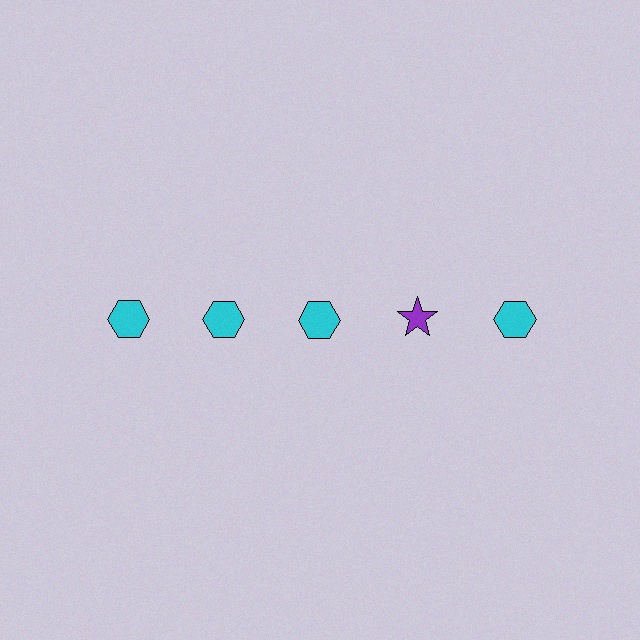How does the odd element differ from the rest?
It differs in both color (purple instead of cyan) and shape (star instead of hexagon).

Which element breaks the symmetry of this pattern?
The purple star in the top row, second from right column breaks the symmetry. All other shapes are cyan hexagons.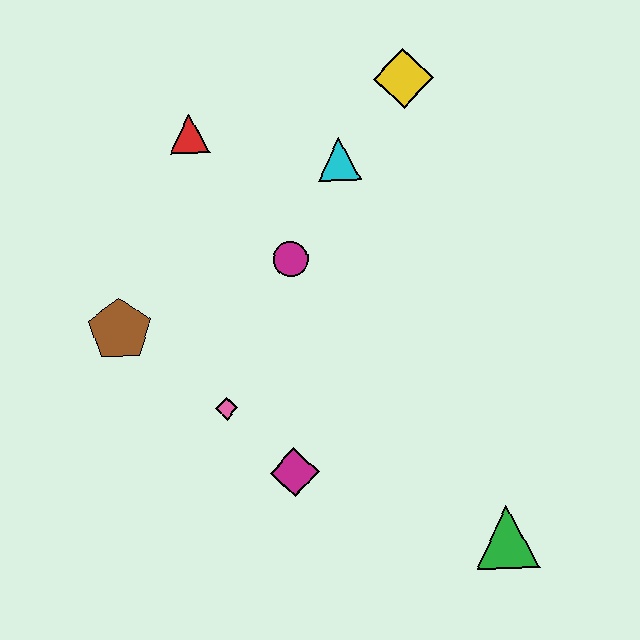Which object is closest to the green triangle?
The magenta diamond is closest to the green triangle.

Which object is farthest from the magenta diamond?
The yellow diamond is farthest from the magenta diamond.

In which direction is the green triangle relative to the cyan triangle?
The green triangle is below the cyan triangle.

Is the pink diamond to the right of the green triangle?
No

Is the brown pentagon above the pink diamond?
Yes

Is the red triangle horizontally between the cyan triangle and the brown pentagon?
Yes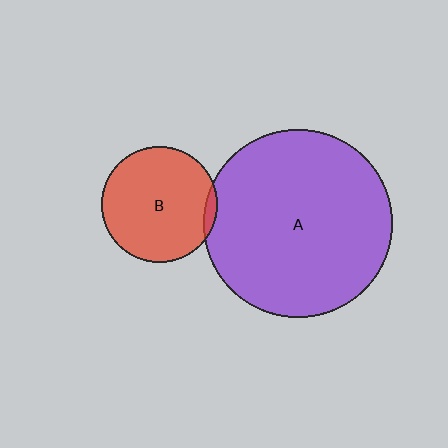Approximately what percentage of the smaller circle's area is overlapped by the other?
Approximately 5%.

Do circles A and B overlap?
Yes.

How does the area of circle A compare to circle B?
Approximately 2.7 times.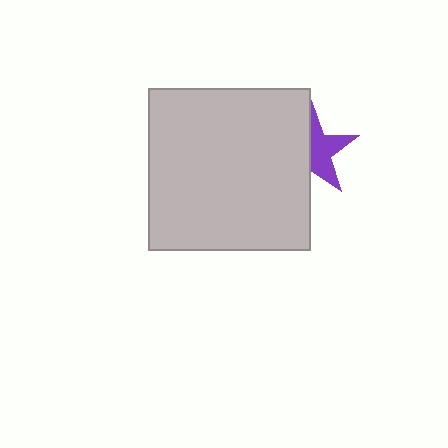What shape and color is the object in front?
The object in front is a light gray square.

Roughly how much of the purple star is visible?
About half of it is visible (roughly 50%).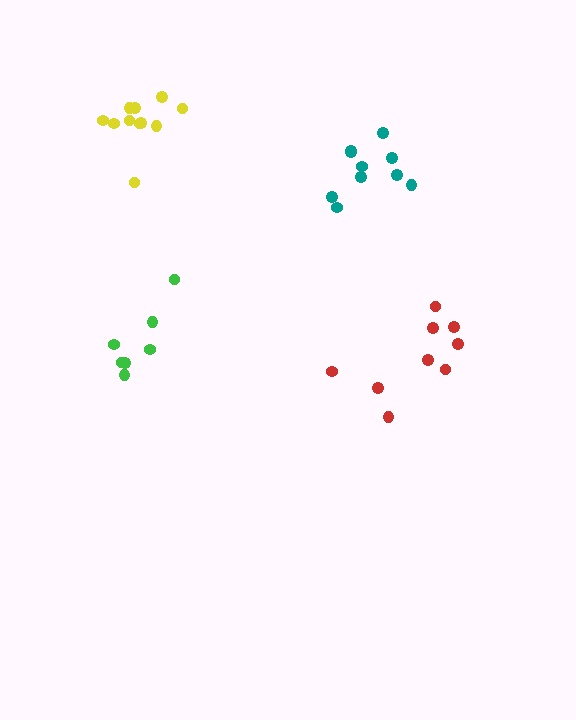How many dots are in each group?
Group 1: 11 dots, Group 2: 10 dots, Group 3: 7 dots, Group 4: 9 dots (37 total).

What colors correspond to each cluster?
The clusters are colored: yellow, teal, green, red.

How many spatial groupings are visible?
There are 4 spatial groupings.